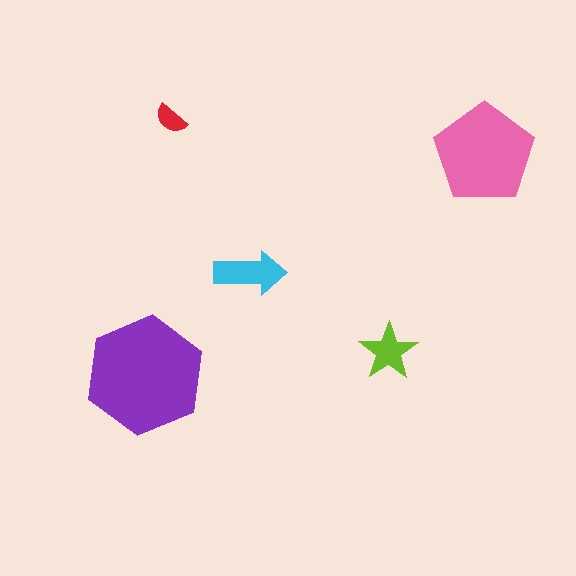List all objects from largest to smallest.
The purple hexagon, the pink pentagon, the cyan arrow, the lime star, the red semicircle.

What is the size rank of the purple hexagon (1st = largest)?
1st.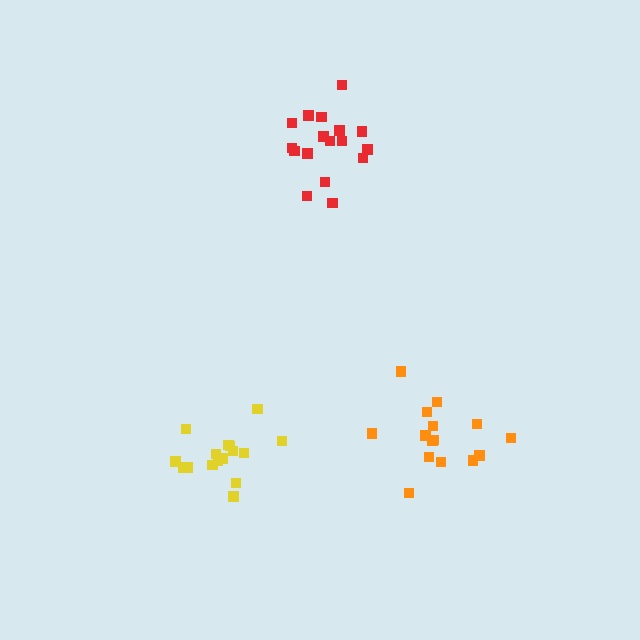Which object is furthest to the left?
The yellow cluster is leftmost.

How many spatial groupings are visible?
There are 3 spatial groupings.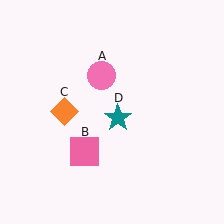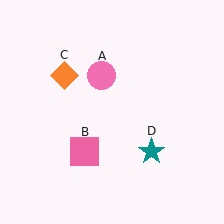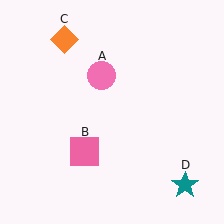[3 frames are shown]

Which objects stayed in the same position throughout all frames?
Pink circle (object A) and pink square (object B) remained stationary.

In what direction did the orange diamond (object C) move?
The orange diamond (object C) moved up.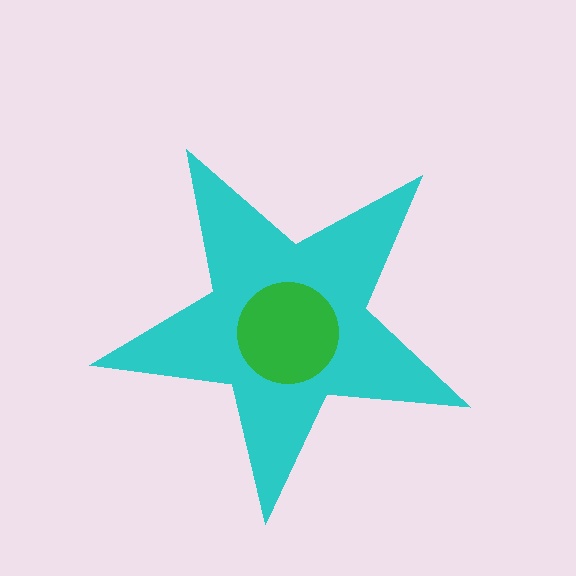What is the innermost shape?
The green circle.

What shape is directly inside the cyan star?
The green circle.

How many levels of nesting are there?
2.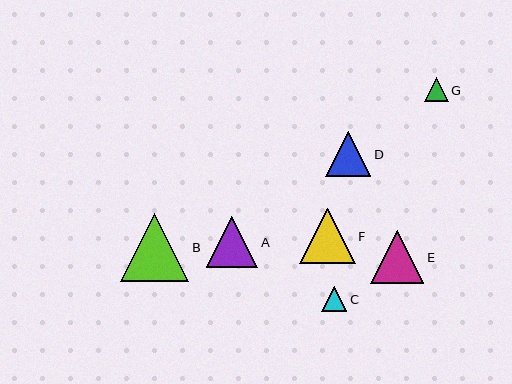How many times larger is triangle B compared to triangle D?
Triangle B is approximately 1.5 times the size of triangle D.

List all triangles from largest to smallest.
From largest to smallest: B, F, E, A, D, C, G.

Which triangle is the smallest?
Triangle G is the smallest with a size of approximately 24 pixels.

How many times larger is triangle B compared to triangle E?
Triangle B is approximately 1.3 times the size of triangle E.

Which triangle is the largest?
Triangle B is the largest with a size of approximately 68 pixels.